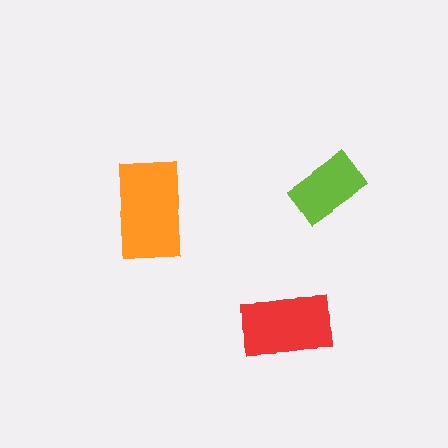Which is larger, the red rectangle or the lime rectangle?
The red one.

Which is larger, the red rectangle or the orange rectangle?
The orange one.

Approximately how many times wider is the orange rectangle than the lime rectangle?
About 1.5 times wider.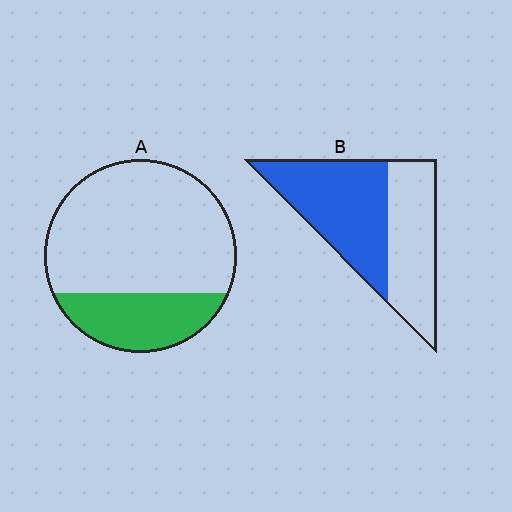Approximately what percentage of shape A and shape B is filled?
A is approximately 25% and B is approximately 55%.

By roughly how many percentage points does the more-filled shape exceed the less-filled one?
By roughly 30 percentage points (B over A).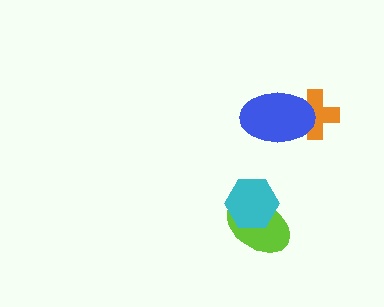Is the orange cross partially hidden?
Yes, it is partially covered by another shape.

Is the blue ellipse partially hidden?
No, no other shape covers it.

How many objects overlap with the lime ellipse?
1 object overlaps with the lime ellipse.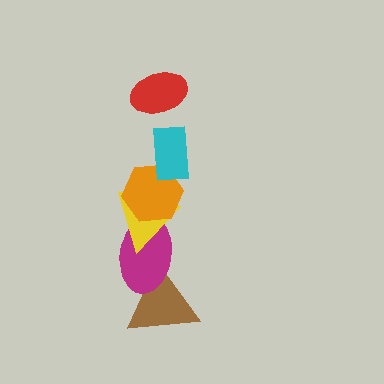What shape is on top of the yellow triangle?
The orange hexagon is on top of the yellow triangle.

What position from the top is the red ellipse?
The red ellipse is 1st from the top.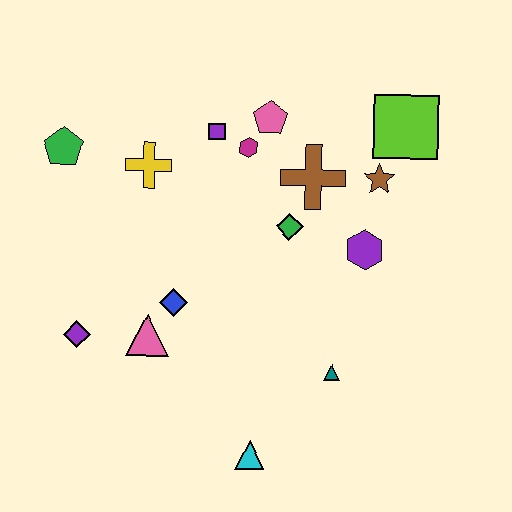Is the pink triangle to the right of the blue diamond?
No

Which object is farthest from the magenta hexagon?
The cyan triangle is farthest from the magenta hexagon.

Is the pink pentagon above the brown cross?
Yes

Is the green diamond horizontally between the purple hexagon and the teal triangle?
No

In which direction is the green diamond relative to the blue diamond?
The green diamond is to the right of the blue diamond.